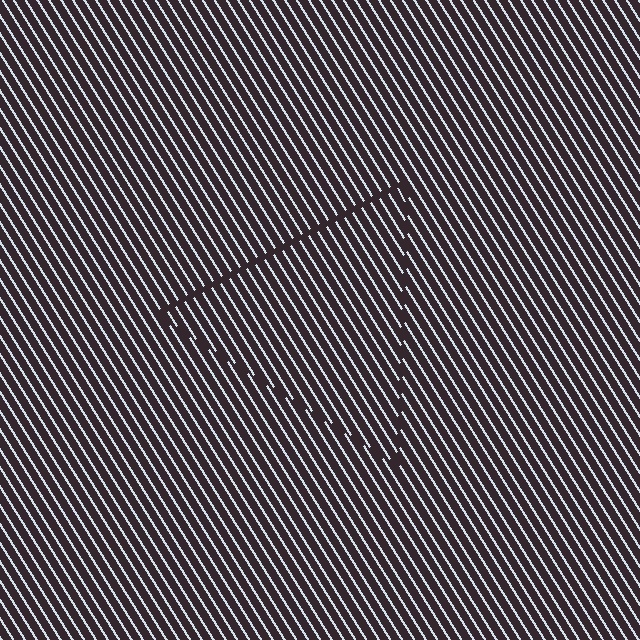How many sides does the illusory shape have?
3 sides — the line-ends trace a triangle.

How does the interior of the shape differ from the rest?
The interior of the shape contains the same grating, shifted by half a period — the contour is defined by the phase discontinuity where line-ends from the inner and outer gratings abut.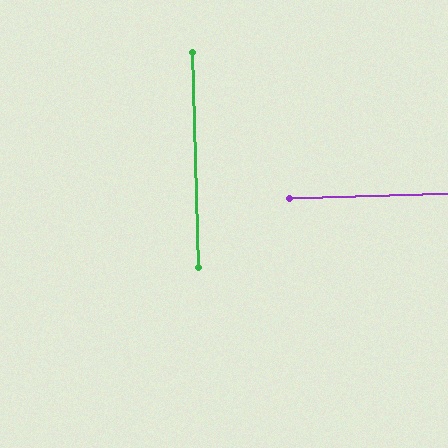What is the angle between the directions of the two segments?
Approximately 90 degrees.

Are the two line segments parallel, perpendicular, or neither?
Perpendicular — they meet at approximately 90°.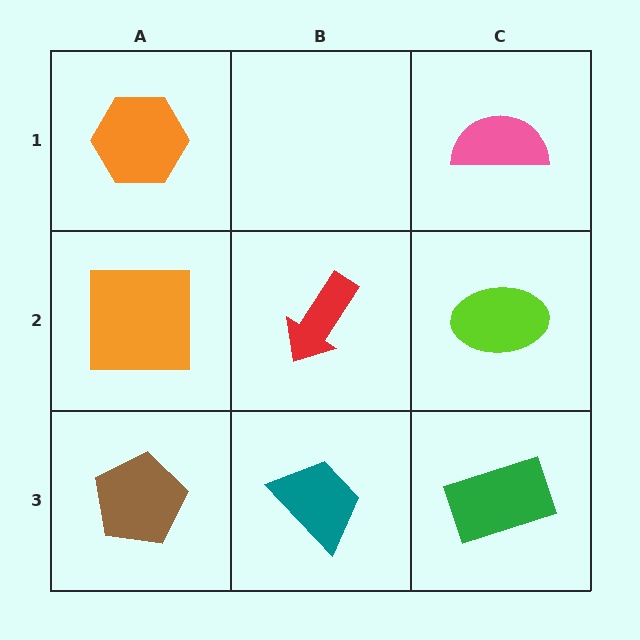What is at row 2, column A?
An orange square.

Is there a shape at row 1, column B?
No, that cell is empty.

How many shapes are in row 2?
3 shapes.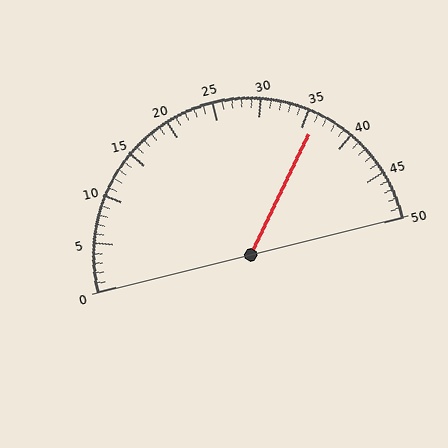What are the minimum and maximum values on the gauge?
The gauge ranges from 0 to 50.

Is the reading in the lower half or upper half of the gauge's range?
The reading is in the upper half of the range (0 to 50).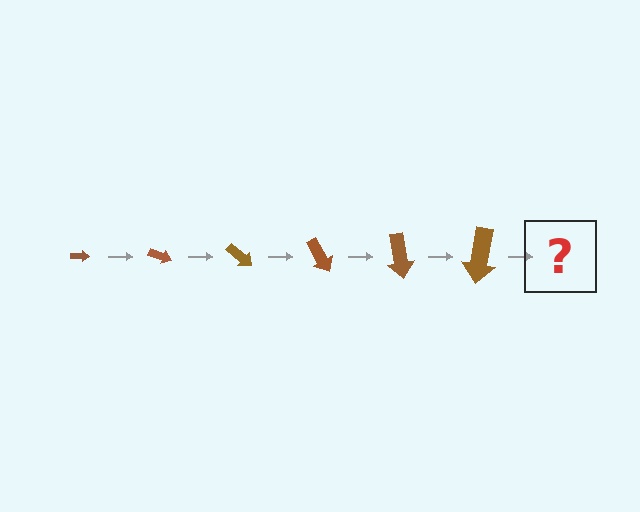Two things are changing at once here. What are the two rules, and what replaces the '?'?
The two rules are that the arrow grows larger each step and it rotates 20 degrees each step. The '?' should be an arrow, larger than the previous one and rotated 120 degrees from the start.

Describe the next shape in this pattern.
It should be an arrow, larger than the previous one and rotated 120 degrees from the start.